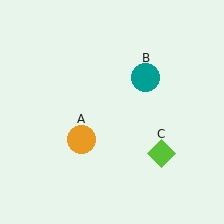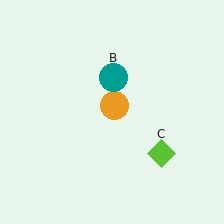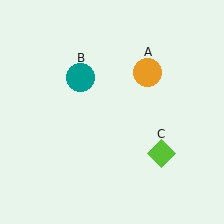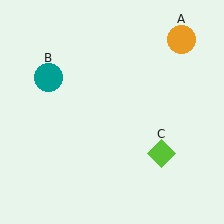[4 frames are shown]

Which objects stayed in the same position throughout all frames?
Lime diamond (object C) remained stationary.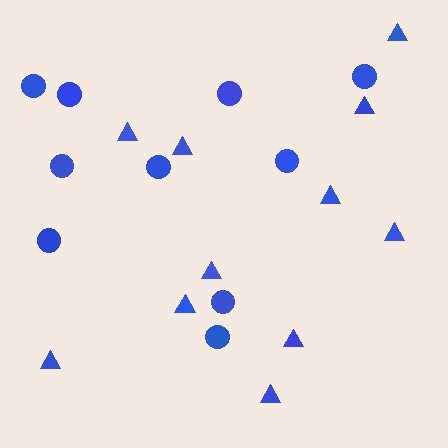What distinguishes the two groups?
There are 2 groups: one group of triangles (11) and one group of circles (10).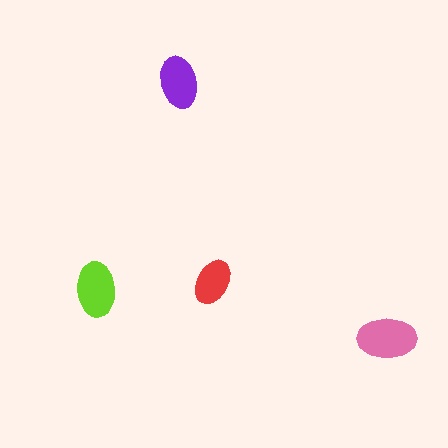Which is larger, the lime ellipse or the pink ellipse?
The pink one.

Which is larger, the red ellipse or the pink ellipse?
The pink one.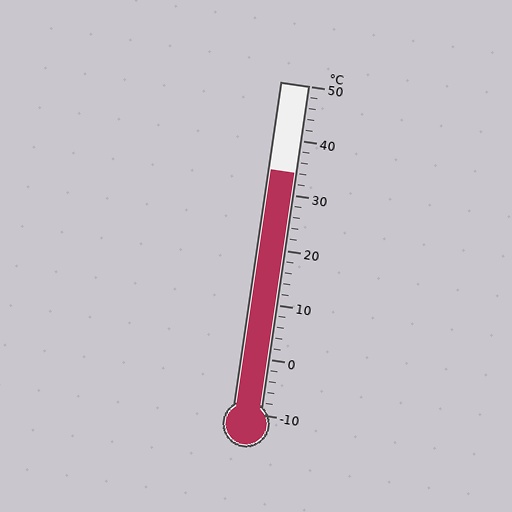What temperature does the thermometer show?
The thermometer shows approximately 34°C.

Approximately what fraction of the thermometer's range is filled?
The thermometer is filled to approximately 75% of its range.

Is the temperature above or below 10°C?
The temperature is above 10°C.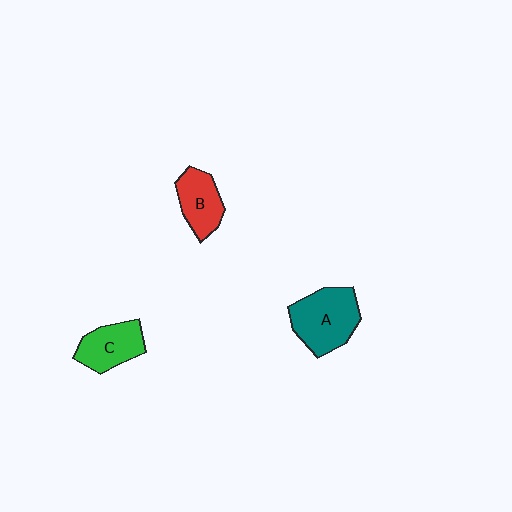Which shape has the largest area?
Shape A (teal).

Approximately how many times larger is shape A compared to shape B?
Approximately 1.5 times.